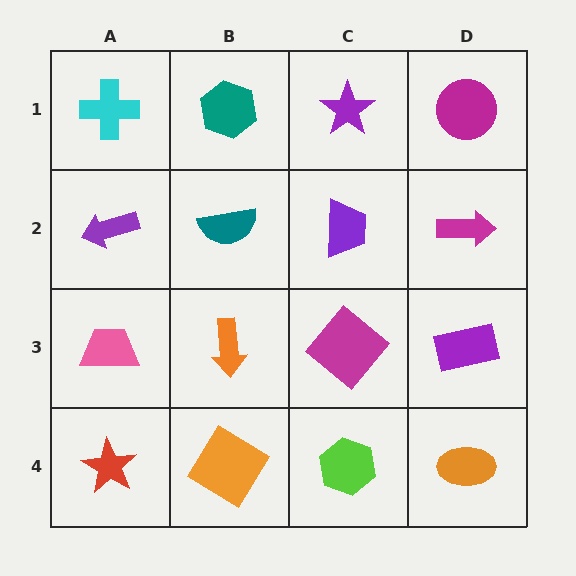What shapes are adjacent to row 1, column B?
A teal semicircle (row 2, column B), a cyan cross (row 1, column A), a purple star (row 1, column C).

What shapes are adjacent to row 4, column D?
A purple rectangle (row 3, column D), a lime hexagon (row 4, column C).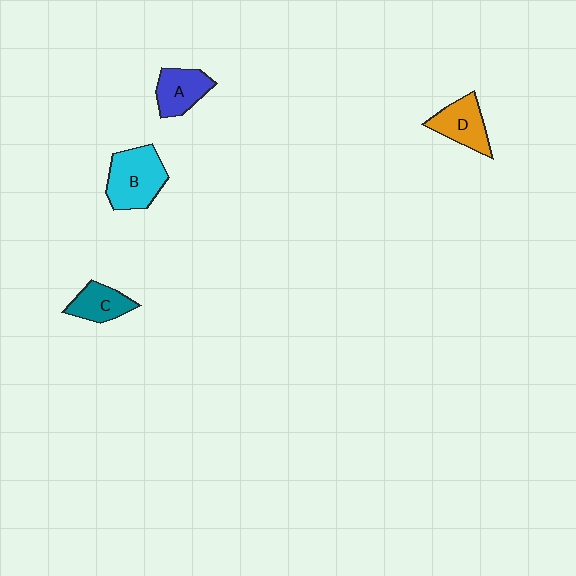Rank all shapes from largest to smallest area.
From largest to smallest: B (cyan), D (orange), A (blue), C (teal).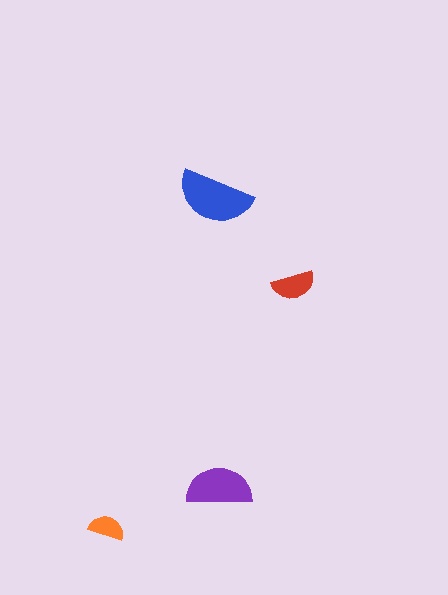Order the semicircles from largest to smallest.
the blue one, the purple one, the red one, the orange one.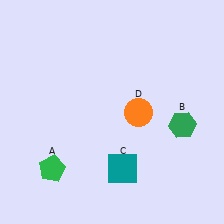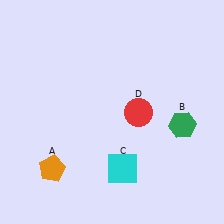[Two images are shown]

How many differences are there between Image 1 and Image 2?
There are 3 differences between the two images.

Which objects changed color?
A changed from green to orange. C changed from teal to cyan. D changed from orange to red.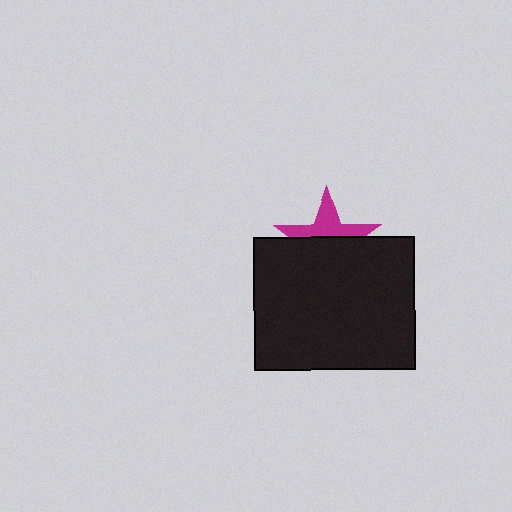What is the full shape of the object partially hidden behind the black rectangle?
The partially hidden object is a magenta star.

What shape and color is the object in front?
The object in front is a black rectangle.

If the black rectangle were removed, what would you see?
You would see the complete magenta star.